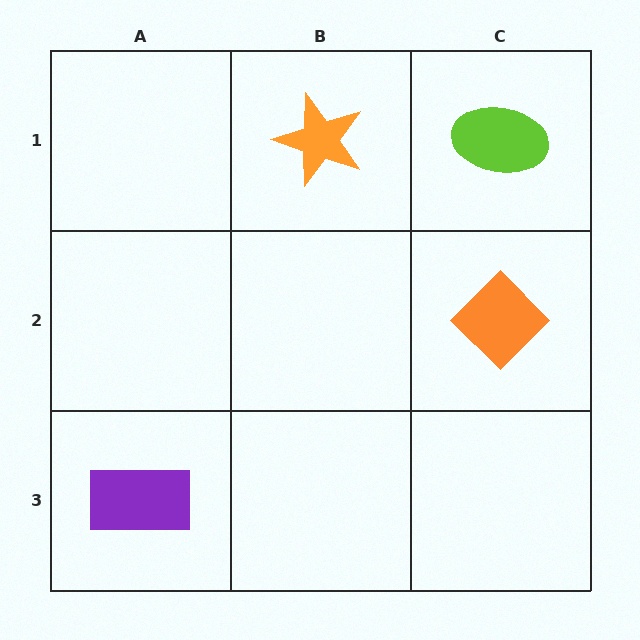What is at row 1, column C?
A lime ellipse.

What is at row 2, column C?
An orange diamond.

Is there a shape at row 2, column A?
No, that cell is empty.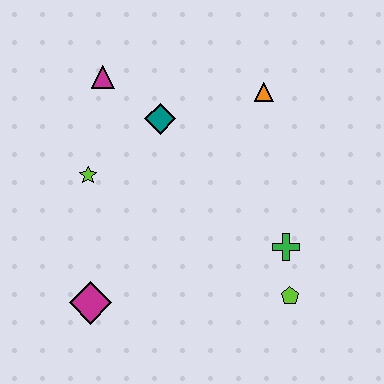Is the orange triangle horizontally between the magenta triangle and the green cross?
Yes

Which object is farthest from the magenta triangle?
The lime pentagon is farthest from the magenta triangle.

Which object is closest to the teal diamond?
The magenta triangle is closest to the teal diamond.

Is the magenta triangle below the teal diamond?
No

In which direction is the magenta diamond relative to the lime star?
The magenta diamond is below the lime star.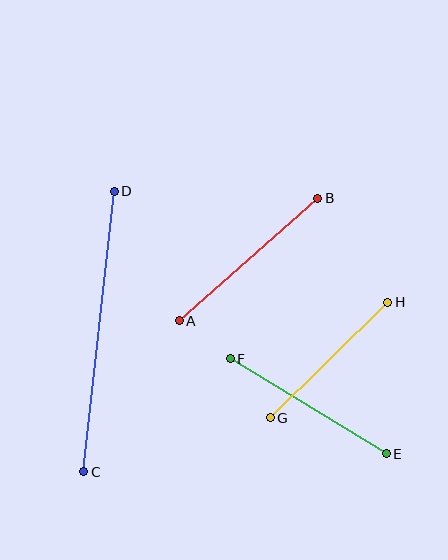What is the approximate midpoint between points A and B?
The midpoint is at approximately (248, 259) pixels.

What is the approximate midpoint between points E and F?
The midpoint is at approximately (308, 406) pixels.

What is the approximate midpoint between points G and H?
The midpoint is at approximately (329, 360) pixels.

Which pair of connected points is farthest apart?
Points C and D are farthest apart.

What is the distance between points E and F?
The distance is approximately 183 pixels.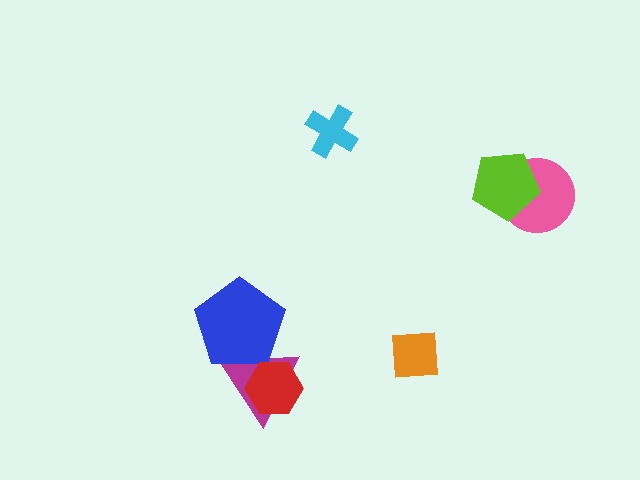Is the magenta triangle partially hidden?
Yes, it is partially covered by another shape.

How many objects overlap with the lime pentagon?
1 object overlaps with the lime pentagon.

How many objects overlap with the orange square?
0 objects overlap with the orange square.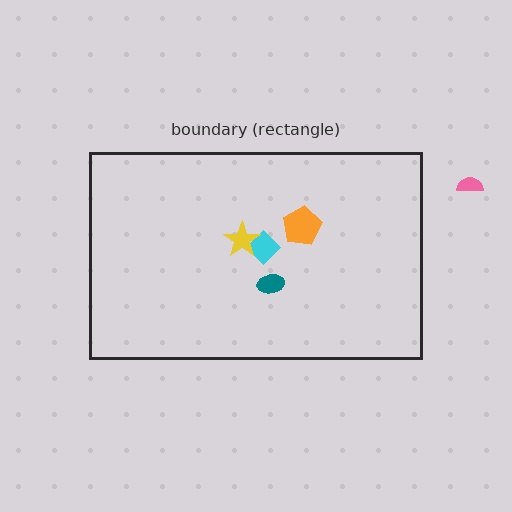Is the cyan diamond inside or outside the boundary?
Inside.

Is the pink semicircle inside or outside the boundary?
Outside.